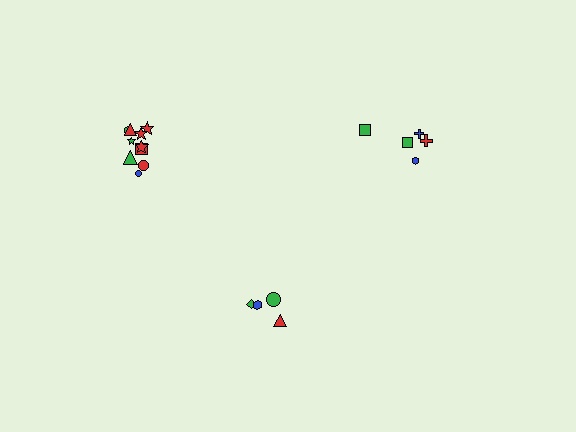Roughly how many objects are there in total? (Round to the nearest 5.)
Roughly 20 objects in total.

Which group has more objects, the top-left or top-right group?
The top-left group.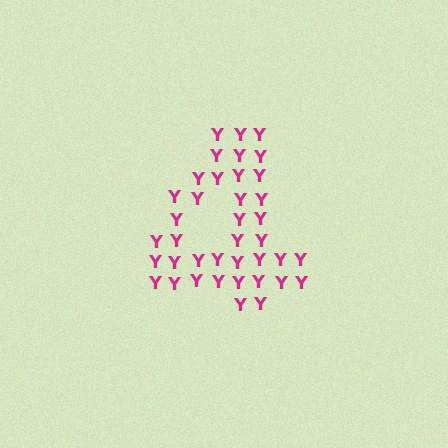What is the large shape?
The large shape is the digit 4.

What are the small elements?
The small elements are letter Y's.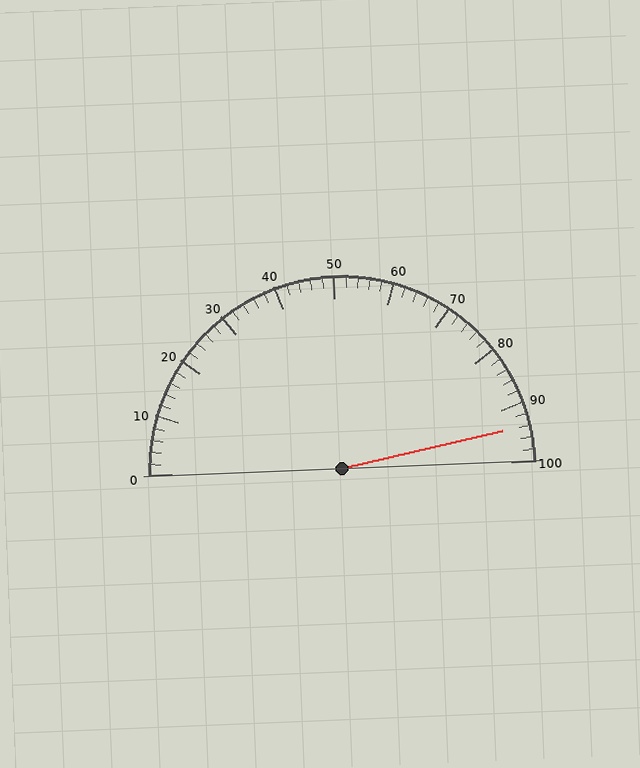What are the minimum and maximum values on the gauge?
The gauge ranges from 0 to 100.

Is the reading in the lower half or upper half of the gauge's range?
The reading is in the upper half of the range (0 to 100).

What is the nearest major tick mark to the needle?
The nearest major tick mark is 90.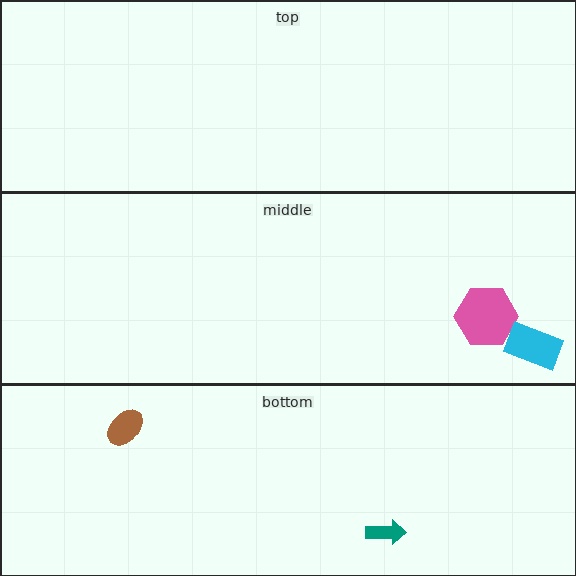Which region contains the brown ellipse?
The bottom region.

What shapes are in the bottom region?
The brown ellipse, the teal arrow.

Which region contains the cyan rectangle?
The middle region.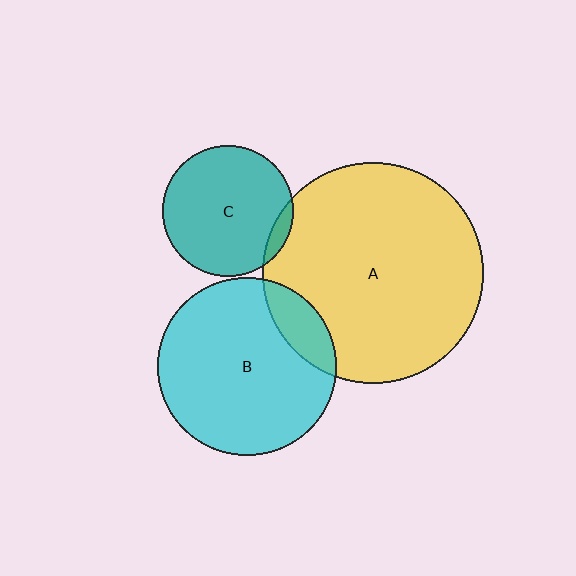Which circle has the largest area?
Circle A (yellow).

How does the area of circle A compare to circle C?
Approximately 2.9 times.